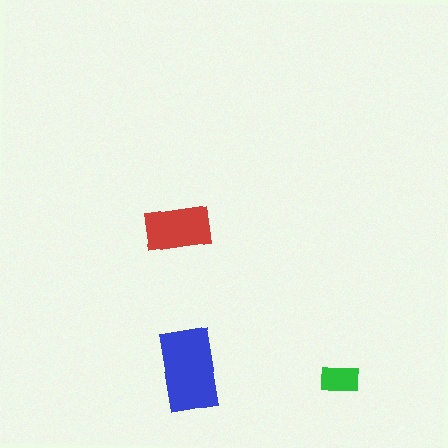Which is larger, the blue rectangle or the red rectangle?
The blue one.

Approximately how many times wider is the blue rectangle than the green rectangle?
About 2 times wider.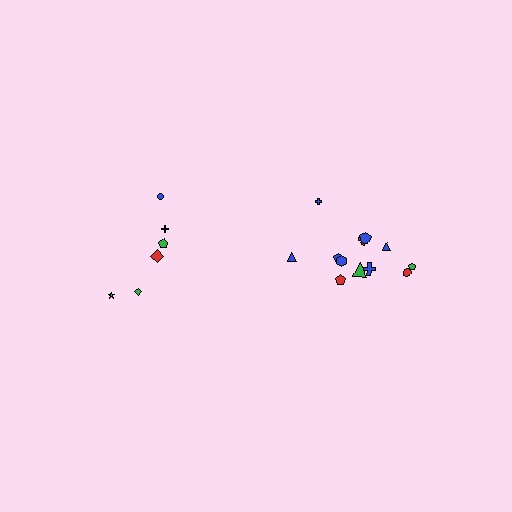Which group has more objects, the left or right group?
The right group.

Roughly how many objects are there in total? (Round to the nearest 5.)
Roughly 20 objects in total.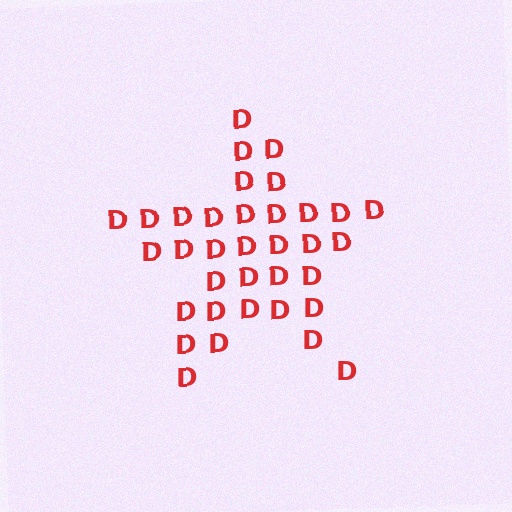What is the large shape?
The large shape is a star.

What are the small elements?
The small elements are letter D's.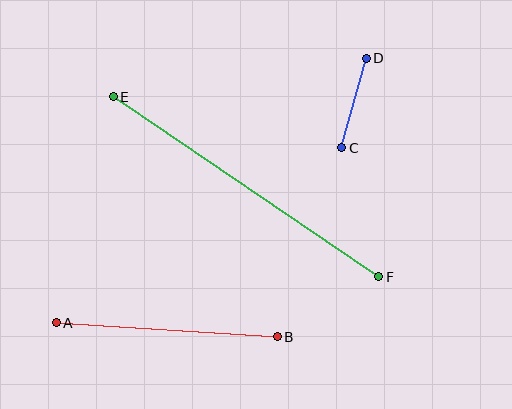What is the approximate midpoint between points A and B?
The midpoint is at approximately (167, 330) pixels.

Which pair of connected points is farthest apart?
Points E and F are farthest apart.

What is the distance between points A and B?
The distance is approximately 221 pixels.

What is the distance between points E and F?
The distance is approximately 321 pixels.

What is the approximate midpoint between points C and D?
The midpoint is at approximately (354, 103) pixels.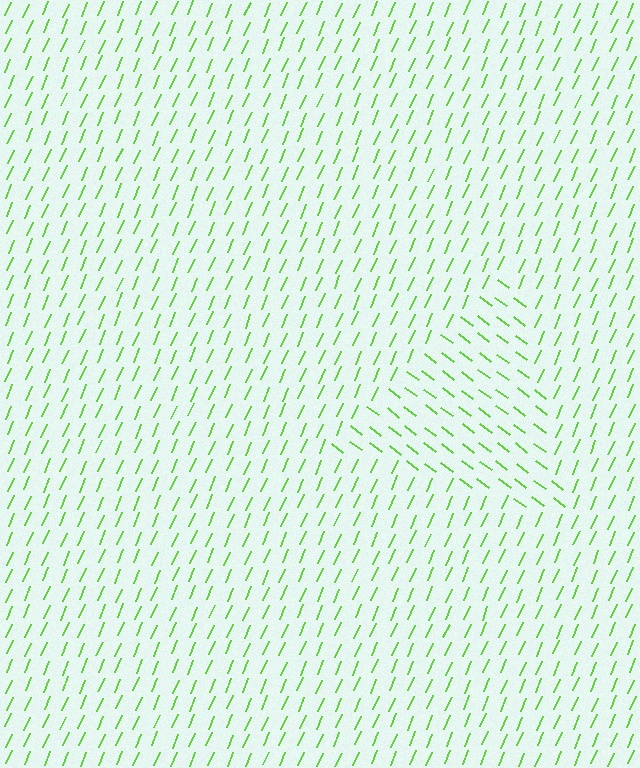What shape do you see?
I see a triangle.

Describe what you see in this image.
The image is filled with small lime line segments. A triangle region in the image has lines oriented differently from the surrounding lines, creating a visible texture boundary.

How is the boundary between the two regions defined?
The boundary is defined purely by a change in line orientation (approximately 76 degrees difference). All lines are the same color and thickness.